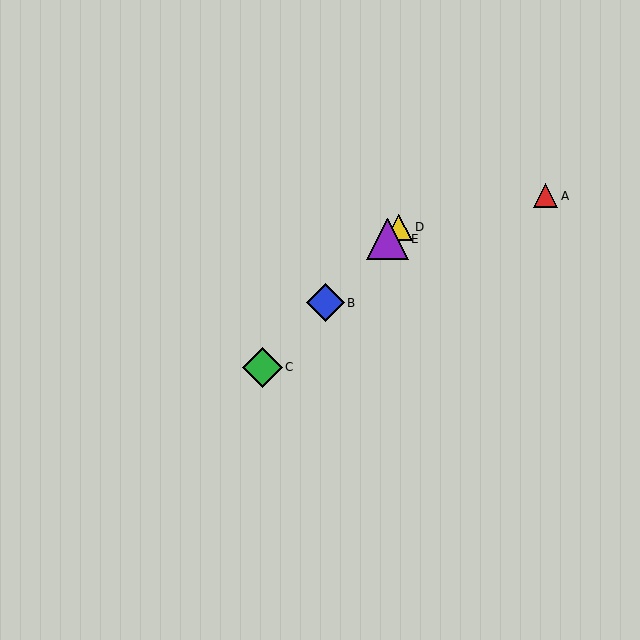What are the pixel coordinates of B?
Object B is at (325, 303).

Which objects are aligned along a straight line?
Objects B, C, D, E are aligned along a straight line.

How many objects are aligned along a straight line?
4 objects (B, C, D, E) are aligned along a straight line.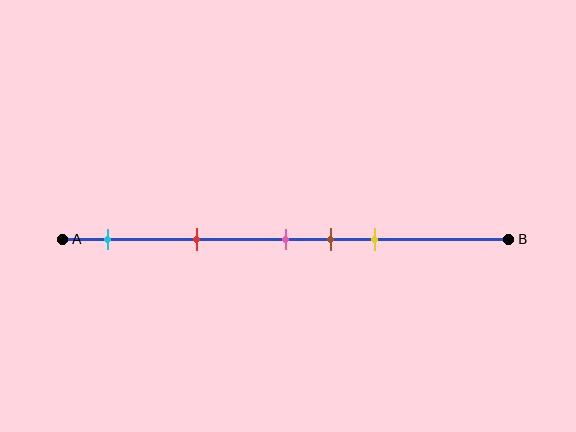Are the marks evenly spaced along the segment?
No, the marks are not evenly spaced.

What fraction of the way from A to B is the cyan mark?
The cyan mark is approximately 10% (0.1) of the way from A to B.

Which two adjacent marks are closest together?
The pink and brown marks are the closest adjacent pair.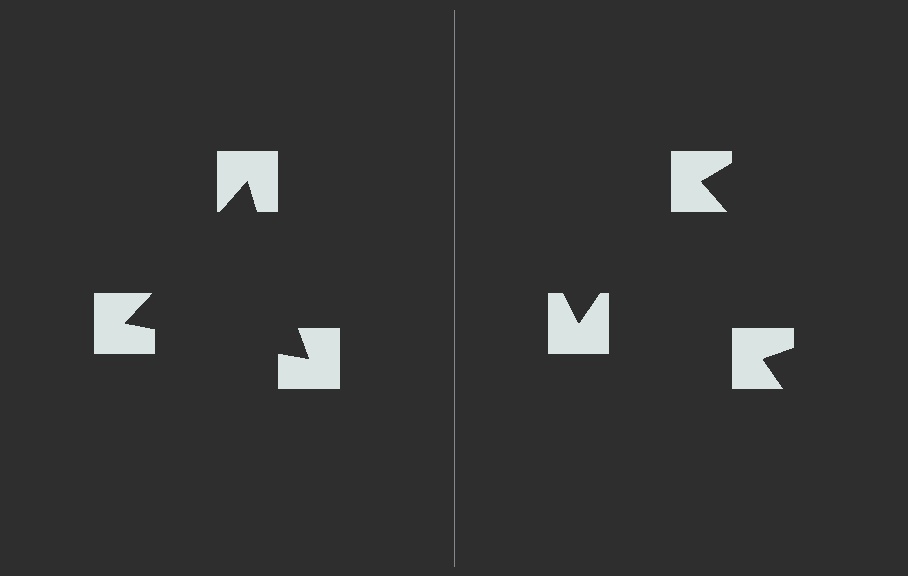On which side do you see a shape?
An illusory triangle appears on the left side. On the right side the wedge cuts are rotated, so no coherent shape forms.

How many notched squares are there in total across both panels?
6 — 3 on each side.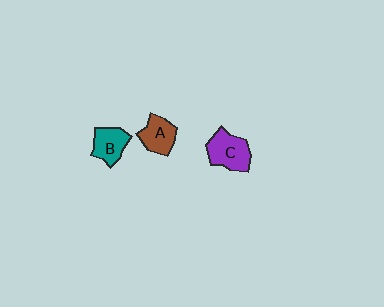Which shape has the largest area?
Shape C (purple).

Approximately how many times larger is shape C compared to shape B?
Approximately 1.3 times.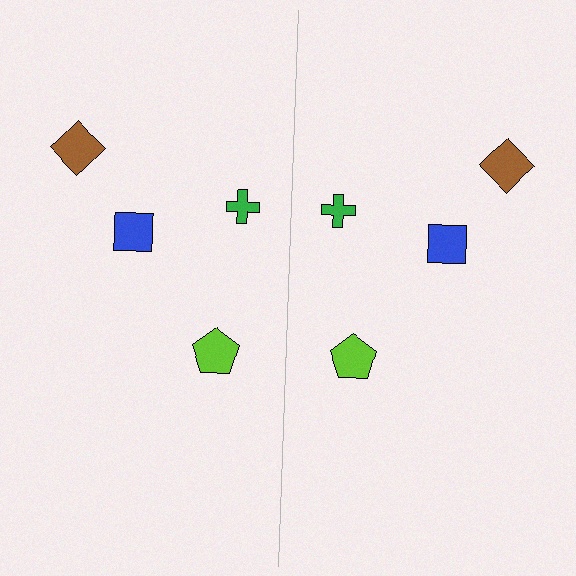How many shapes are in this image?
There are 8 shapes in this image.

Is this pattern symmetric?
Yes, this pattern has bilateral (reflection) symmetry.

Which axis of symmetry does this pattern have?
The pattern has a vertical axis of symmetry running through the center of the image.